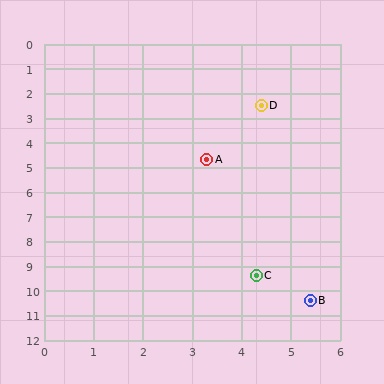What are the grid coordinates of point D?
Point D is at approximately (4.4, 2.5).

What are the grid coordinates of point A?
Point A is at approximately (3.3, 4.7).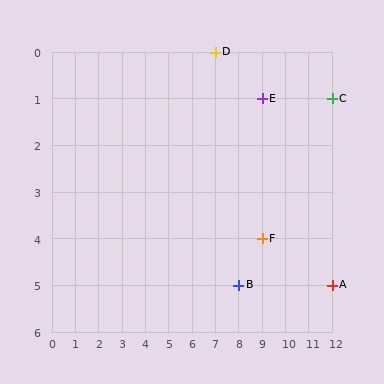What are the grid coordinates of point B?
Point B is at grid coordinates (8, 5).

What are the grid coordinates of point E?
Point E is at grid coordinates (9, 1).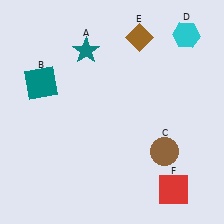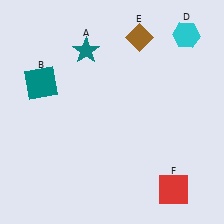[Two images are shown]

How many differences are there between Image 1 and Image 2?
There is 1 difference between the two images.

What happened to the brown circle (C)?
The brown circle (C) was removed in Image 2. It was in the bottom-right area of Image 1.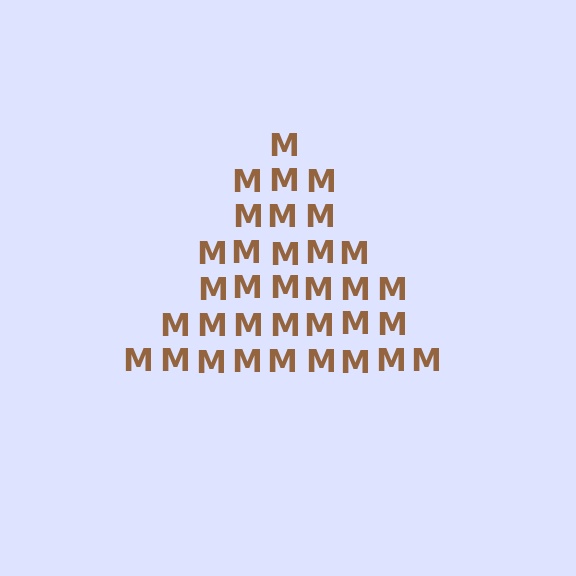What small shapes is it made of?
It is made of small letter M's.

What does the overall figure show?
The overall figure shows a triangle.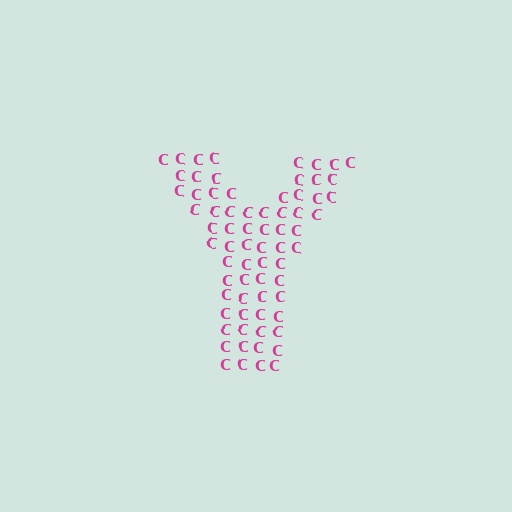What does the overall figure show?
The overall figure shows the letter Y.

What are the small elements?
The small elements are letter C's.